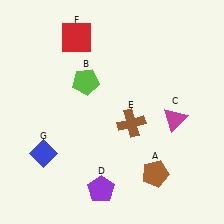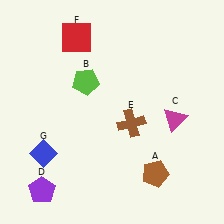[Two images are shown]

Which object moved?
The purple pentagon (D) moved left.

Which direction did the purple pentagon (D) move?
The purple pentagon (D) moved left.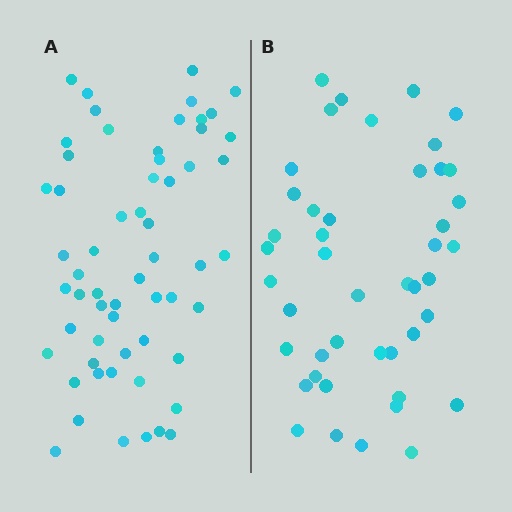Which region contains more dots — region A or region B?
Region A (the left region) has more dots.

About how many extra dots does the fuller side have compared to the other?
Region A has approximately 15 more dots than region B.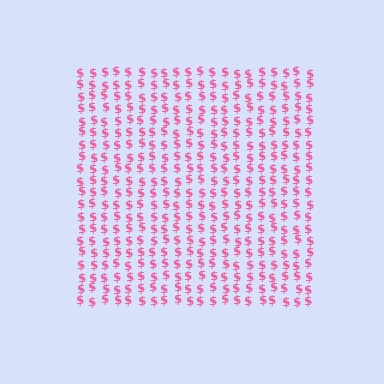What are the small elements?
The small elements are dollar signs.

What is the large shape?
The large shape is a square.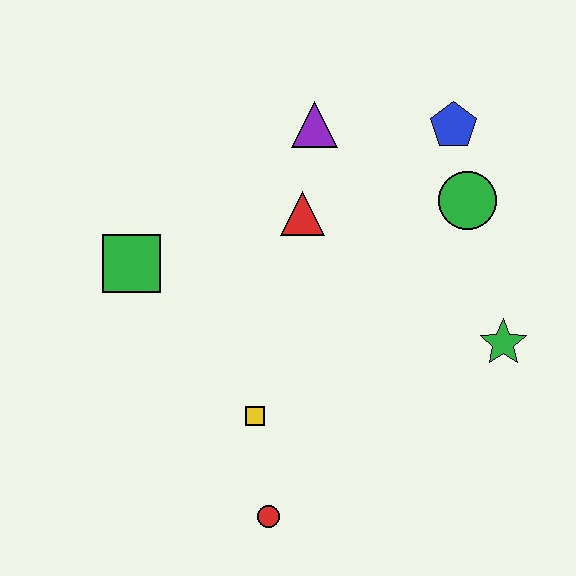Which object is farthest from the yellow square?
The blue pentagon is farthest from the yellow square.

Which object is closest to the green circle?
The blue pentagon is closest to the green circle.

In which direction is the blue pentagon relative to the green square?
The blue pentagon is to the right of the green square.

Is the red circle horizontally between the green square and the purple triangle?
Yes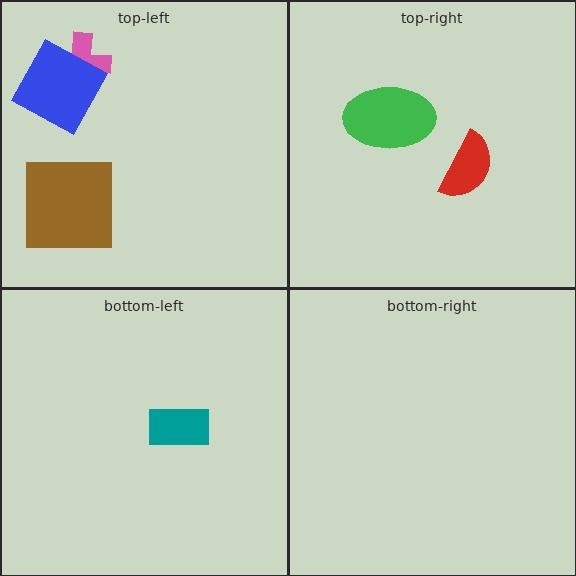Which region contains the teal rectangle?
The bottom-left region.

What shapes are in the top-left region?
The brown square, the pink cross, the blue diamond.